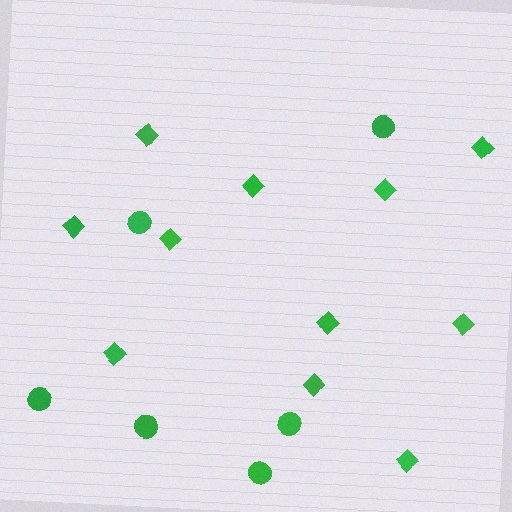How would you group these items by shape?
There are 2 groups: one group of circles (6) and one group of diamonds (11).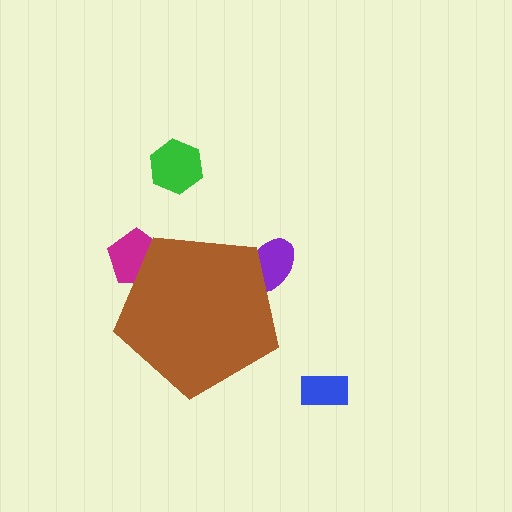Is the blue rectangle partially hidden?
No, the blue rectangle is fully visible.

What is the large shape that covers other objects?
A brown pentagon.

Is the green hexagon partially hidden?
No, the green hexagon is fully visible.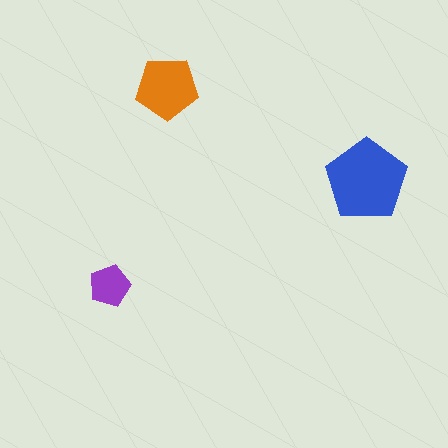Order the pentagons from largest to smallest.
the blue one, the orange one, the purple one.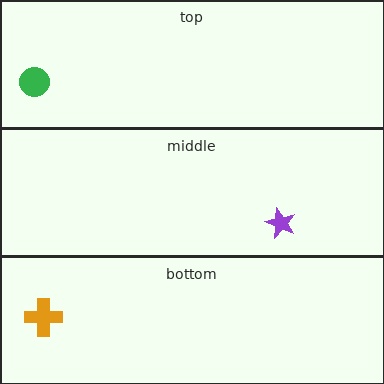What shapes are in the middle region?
The purple star.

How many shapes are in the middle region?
1.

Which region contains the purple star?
The middle region.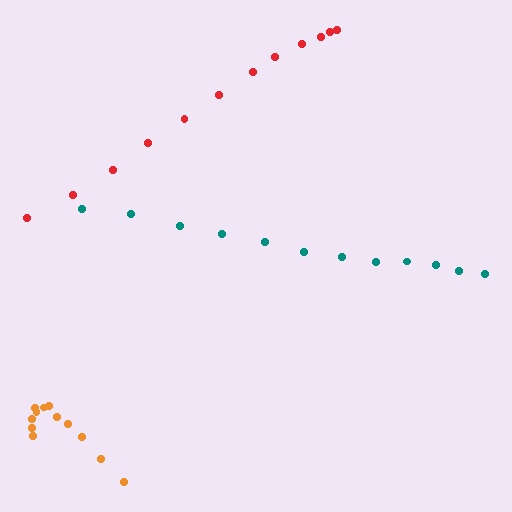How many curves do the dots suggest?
There are 3 distinct paths.